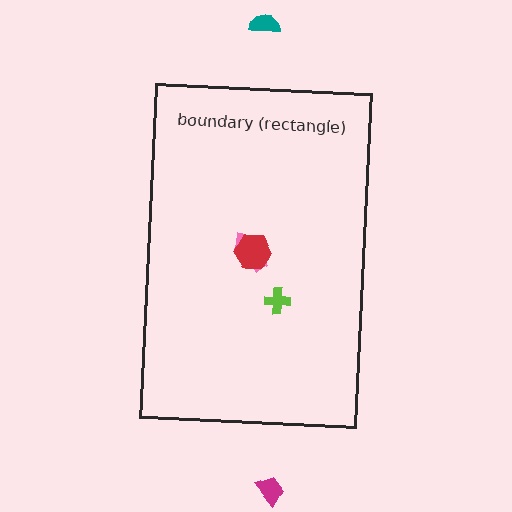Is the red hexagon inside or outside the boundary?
Inside.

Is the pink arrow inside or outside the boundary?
Inside.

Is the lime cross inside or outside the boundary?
Inside.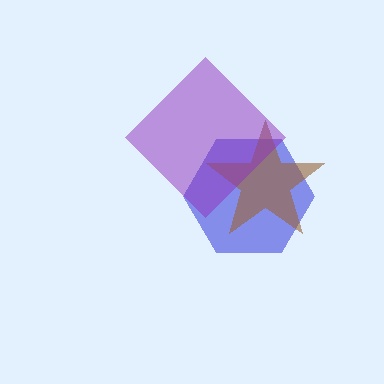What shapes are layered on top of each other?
The layered shapes are: a blue hexagon, a brown star, a purple diamond.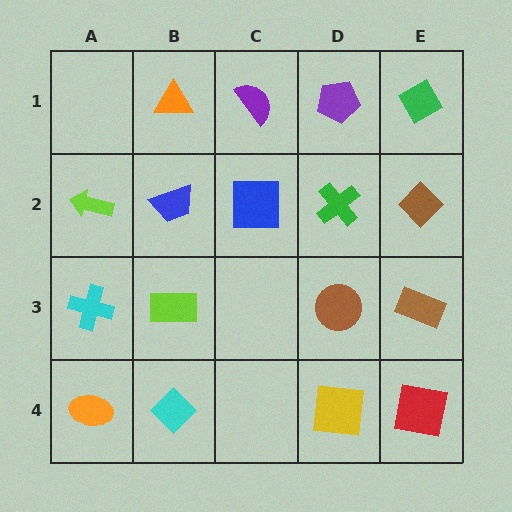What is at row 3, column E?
A brown rectangle.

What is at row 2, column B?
A blue trapezoid.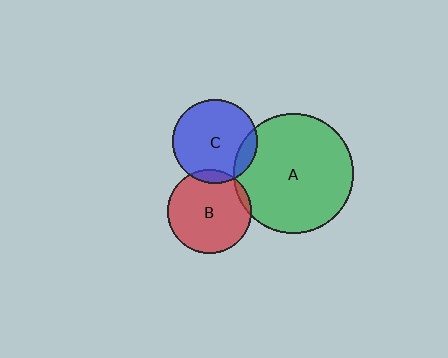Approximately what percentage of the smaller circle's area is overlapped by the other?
Approximately 10%.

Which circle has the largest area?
Circle A (green).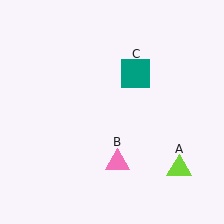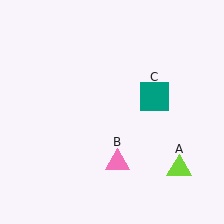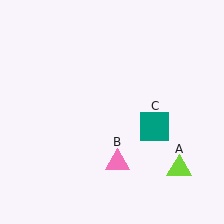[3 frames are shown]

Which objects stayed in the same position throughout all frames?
Lime triangle (object A) and pink triangle (object B) remained stationary.